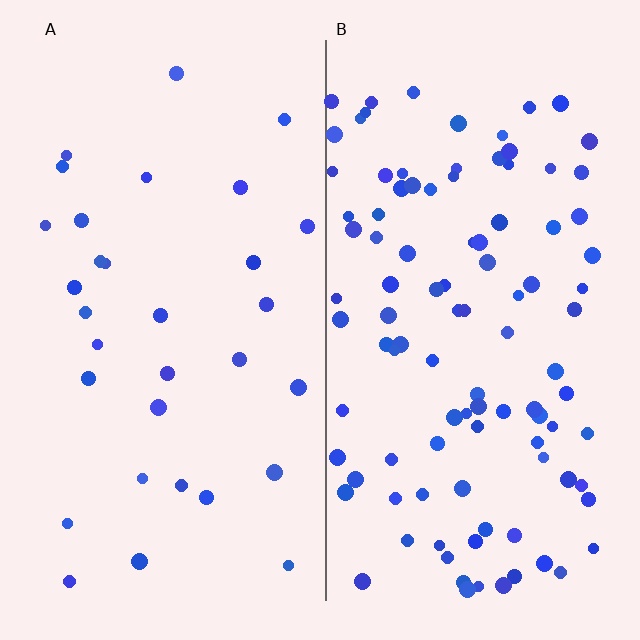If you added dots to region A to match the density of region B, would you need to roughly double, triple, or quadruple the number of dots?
Approximately triple.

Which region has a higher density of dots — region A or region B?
B (the right).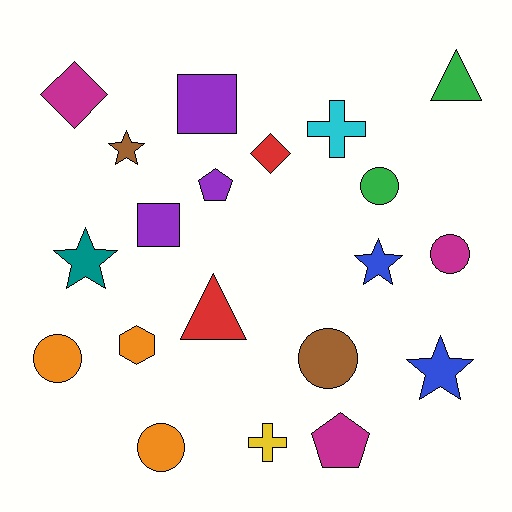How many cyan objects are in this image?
There is 1 cyan object.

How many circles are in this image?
There are 5 circles.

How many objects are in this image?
There are 20 objects.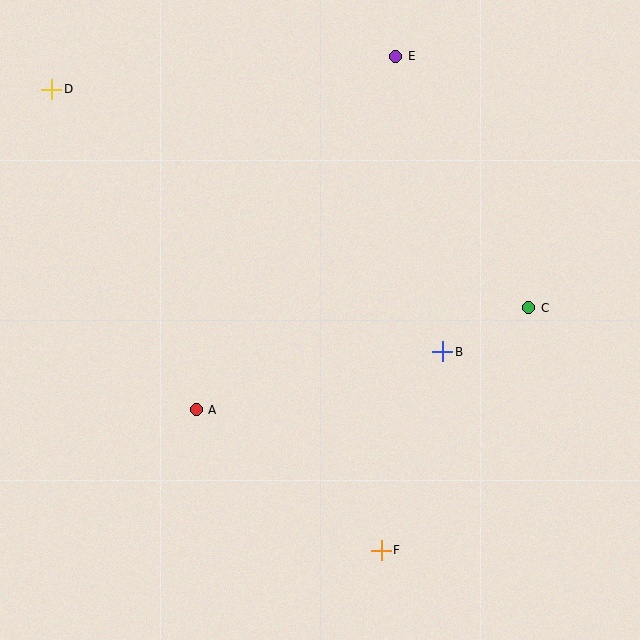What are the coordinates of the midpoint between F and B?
The midpoint between F and B is at (412, 451).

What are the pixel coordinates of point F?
Point F is at (381, 550).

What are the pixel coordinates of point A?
Point A is at (196, 410).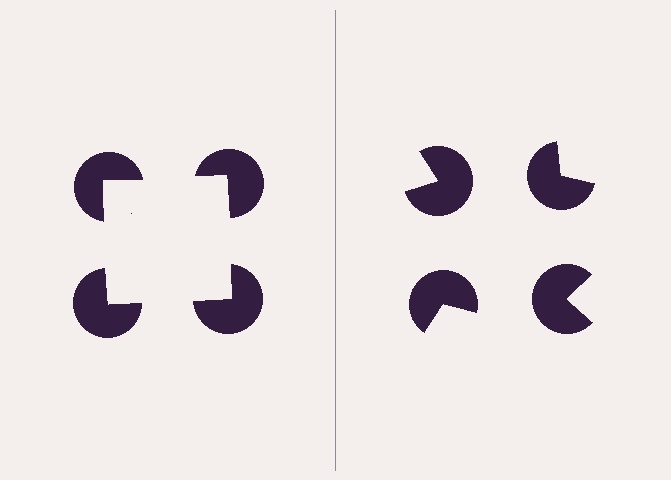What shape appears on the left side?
An illusory square.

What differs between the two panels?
The pac-man discs are positioned identically on both sides; only the wedge orientations differ. On the left they align to a square; on the right they are misaligned.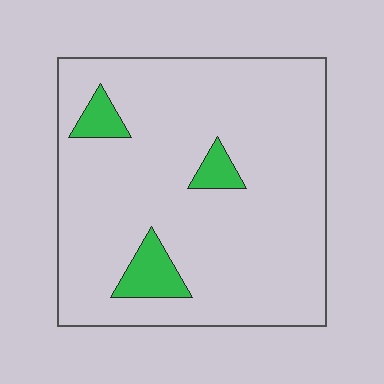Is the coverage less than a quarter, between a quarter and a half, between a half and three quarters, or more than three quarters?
Less than a quarter.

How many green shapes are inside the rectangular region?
3.